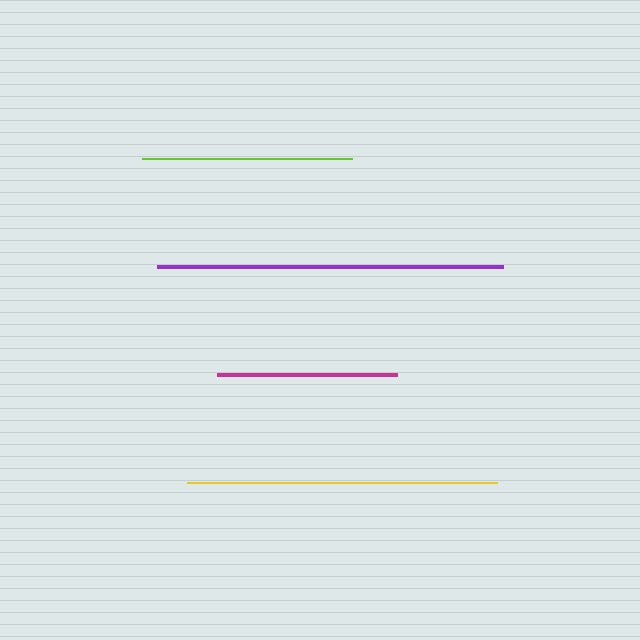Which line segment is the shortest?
The magenta line is the shortest at approximately 179 pixels.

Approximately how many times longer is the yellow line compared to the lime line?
The yellow line is approximately 1.5 times the length of the lime line.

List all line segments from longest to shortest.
From longest to shortest: purple, yellow, lime, magenta.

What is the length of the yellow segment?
The yellow segment is approximately 310 pixels long.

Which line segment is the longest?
The purple line is the longest at approximately 346 pixels.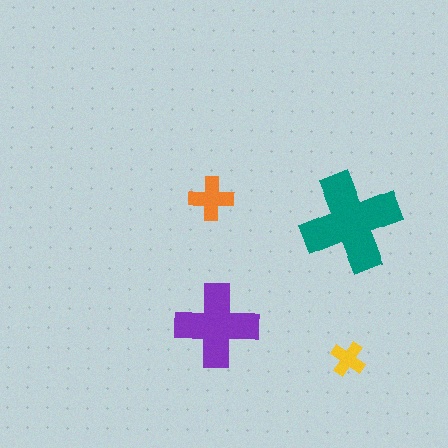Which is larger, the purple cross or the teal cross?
The teal one.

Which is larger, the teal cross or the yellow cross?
The teal one.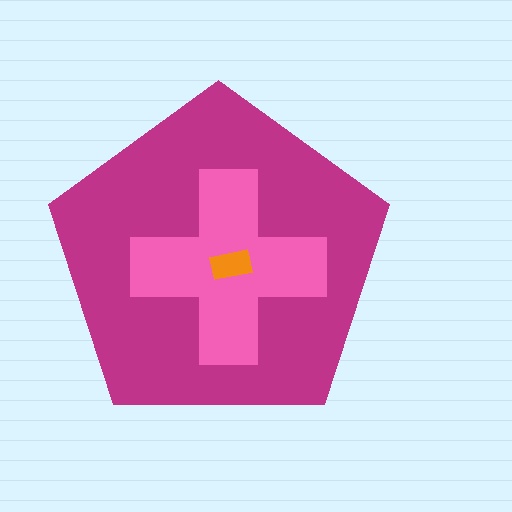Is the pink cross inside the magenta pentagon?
Yes.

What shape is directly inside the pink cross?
The orange rectangle.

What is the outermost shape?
The magenta pentagon.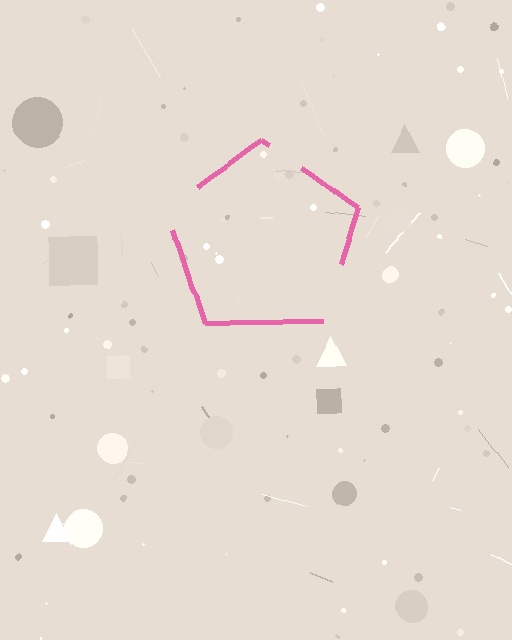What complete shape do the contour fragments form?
The contour fragments form a pentagon.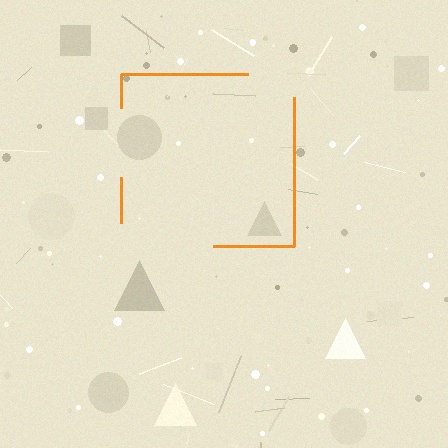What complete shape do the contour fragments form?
The contour fragments form a square.